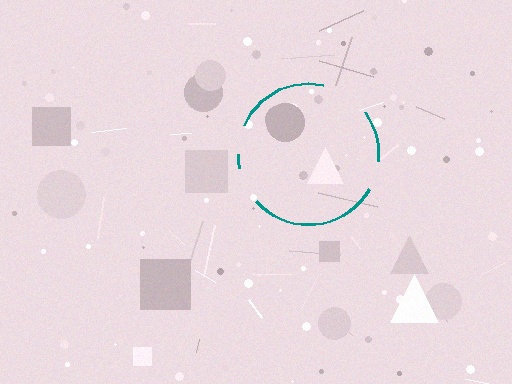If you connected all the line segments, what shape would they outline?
They would outline a circle.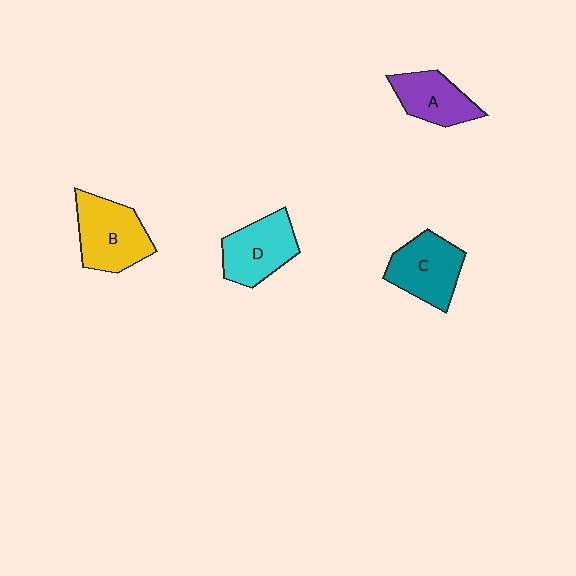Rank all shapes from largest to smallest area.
From largest to smallest: B (yellow), C (teal), D (cyan), A (purple).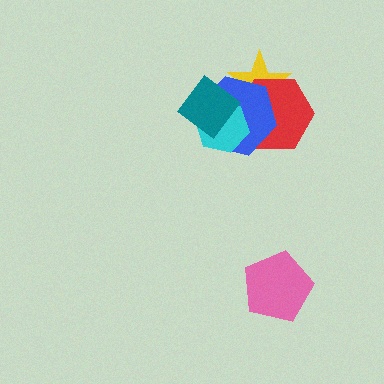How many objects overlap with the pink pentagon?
0 objects overlap with the pink pentagon.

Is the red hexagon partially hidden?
Yes, it is partially covered by another shape.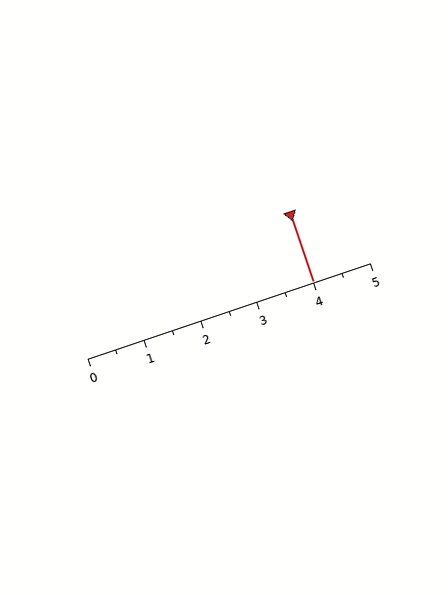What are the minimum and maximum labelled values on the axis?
The axis runs from 0 to 5.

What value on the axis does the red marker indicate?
The marker indicates approximately 4.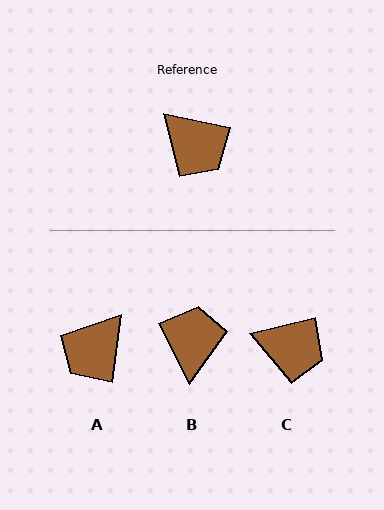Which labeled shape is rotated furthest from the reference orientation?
B, about 129 degrees away.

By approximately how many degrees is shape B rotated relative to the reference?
Approximately 129 degrees counter-clockwise.